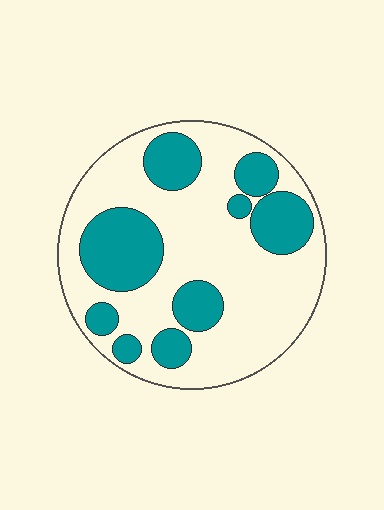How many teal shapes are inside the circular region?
9.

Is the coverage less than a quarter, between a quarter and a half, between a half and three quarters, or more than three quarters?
Between a quarter and a half.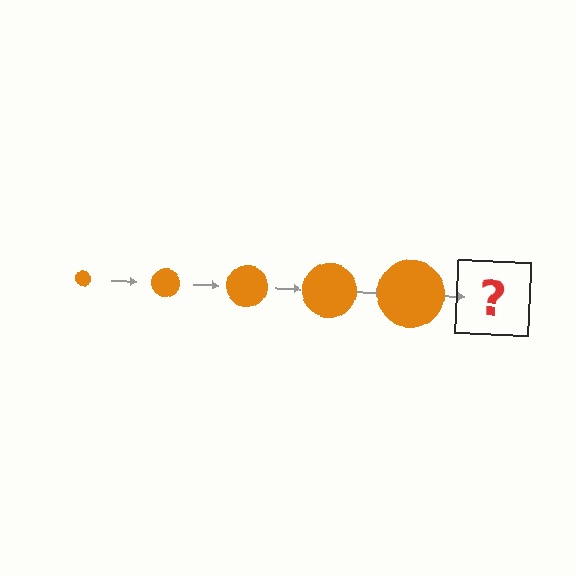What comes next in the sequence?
The next element should be an orange circle, larger than the previous one.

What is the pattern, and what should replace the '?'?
The pattern is that the circle gets progressively larger each step. The '?' should be an orange circle, larger than the previous one.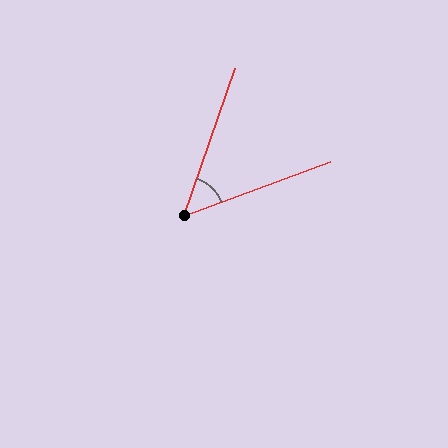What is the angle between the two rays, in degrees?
Approximately 50 degrees.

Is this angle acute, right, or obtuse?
It is acute.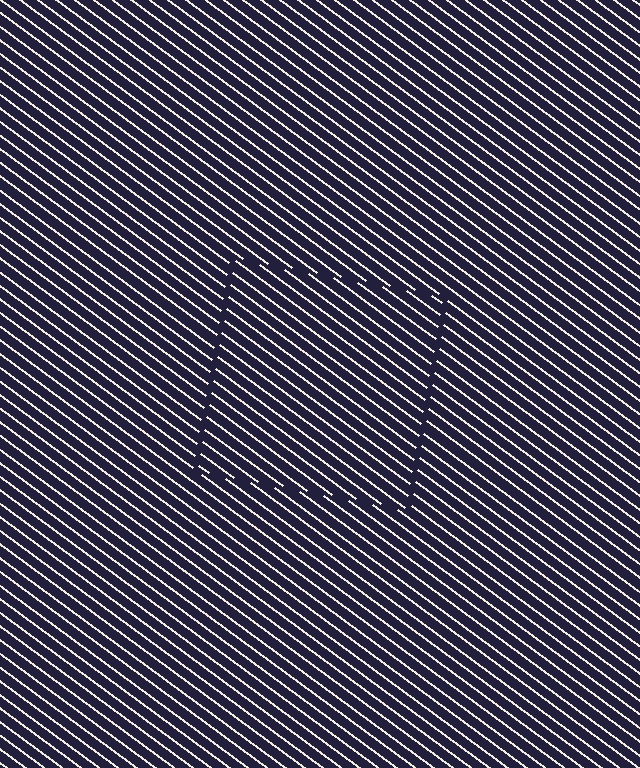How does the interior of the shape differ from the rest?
The interior of the shape contains the same grating, shifted by half a period — the contour is defined by the phase discontinuity where line-ends from the inner and outer gratings abut.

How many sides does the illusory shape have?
4 sides — the line-ends trace a square.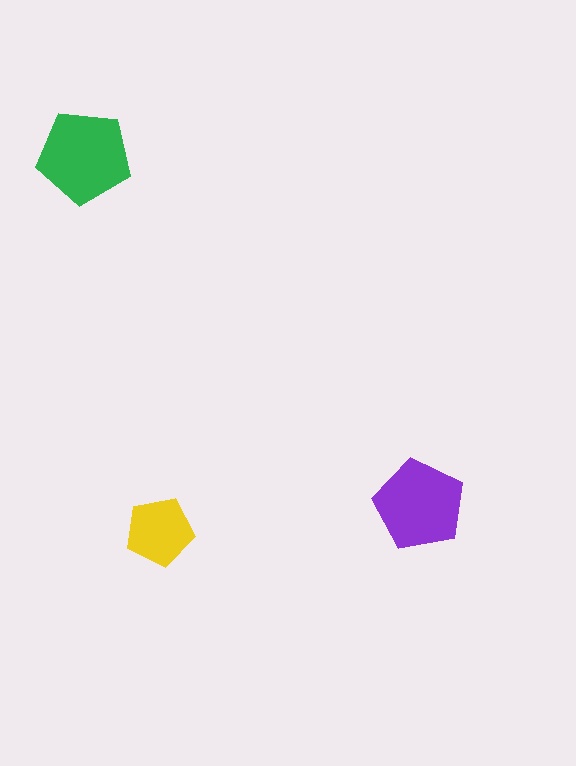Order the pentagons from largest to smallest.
the green one, the purple one, the yellow one.